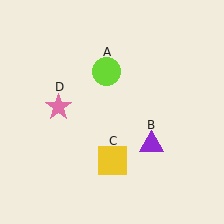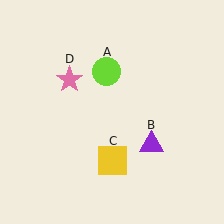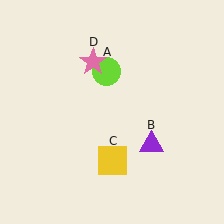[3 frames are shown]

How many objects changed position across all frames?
1 object changed position: pink star (object D).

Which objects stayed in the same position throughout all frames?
Lime circle (object A) and purple triangle (object B) and yellow square (object C) remained stationary.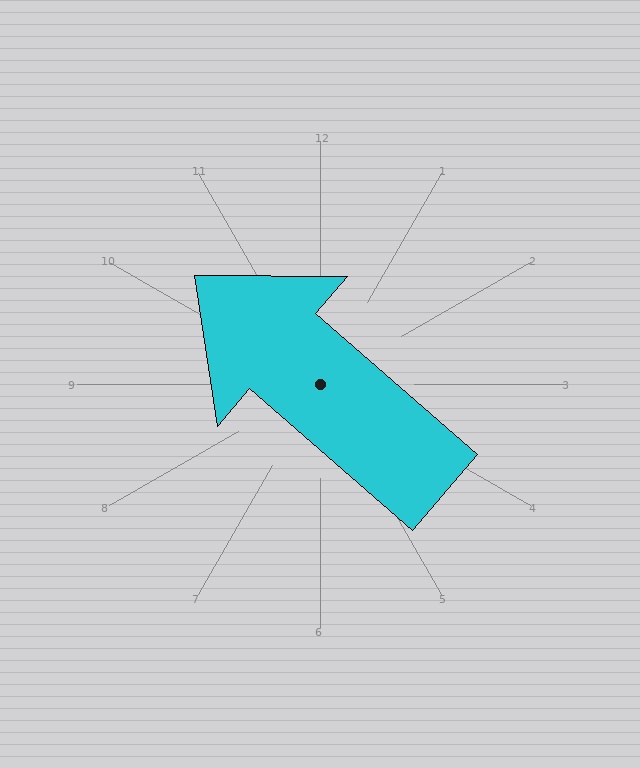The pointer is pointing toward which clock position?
Roughly 10 o'clock.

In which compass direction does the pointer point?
Northwest.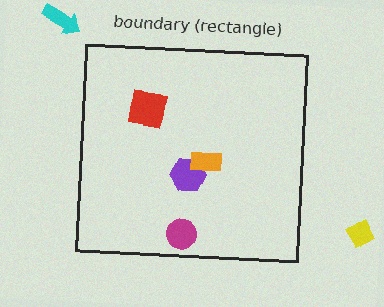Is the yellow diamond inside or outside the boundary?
Outside.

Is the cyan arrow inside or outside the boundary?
Outside.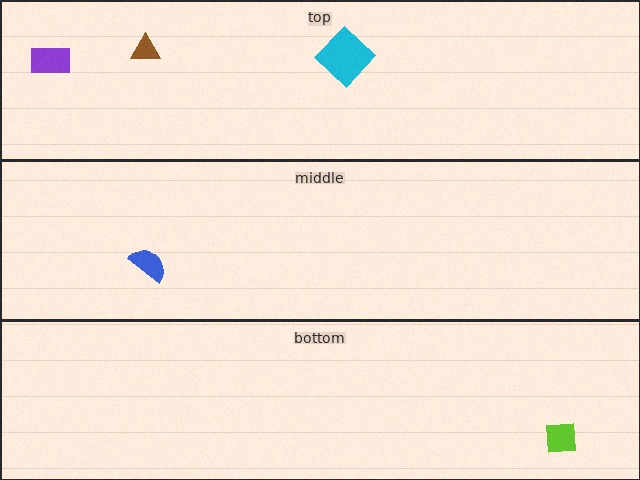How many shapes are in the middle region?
1.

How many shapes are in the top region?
3.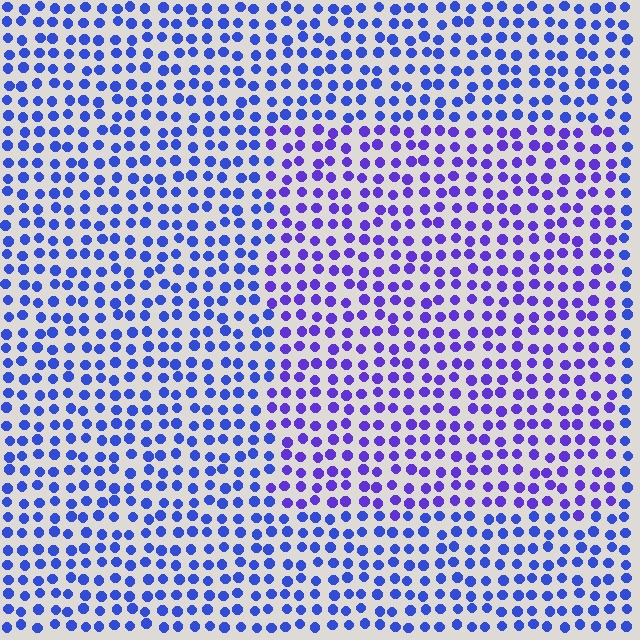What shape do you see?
I see a rectangle.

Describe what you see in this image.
The image is filled with small blue elements in a uniform arrangement. A rectangle-shaped region is visible where the elements are tinted to a slightly different hue, forming a subtle color boundary.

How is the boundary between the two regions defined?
The boundary is defined purely by a slight shift in hue (about 28 degrees). Spacing, size, and orientation are identical on both sides.